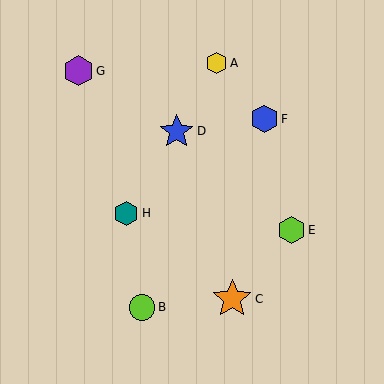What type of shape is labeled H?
Shape H is a teal hexagon.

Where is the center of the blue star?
The center of the blue star is at (177, 131).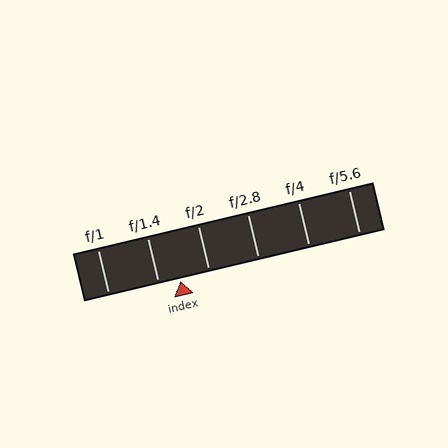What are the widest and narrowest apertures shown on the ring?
The widest aperture shown is f/1 and the narrowest is f/5.6.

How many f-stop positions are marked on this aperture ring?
There are 6 f-stop positions marked.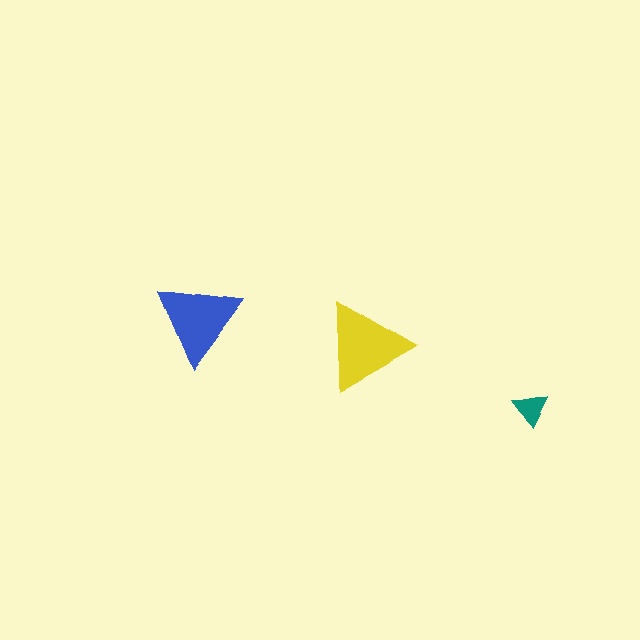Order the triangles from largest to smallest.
the yellow one, the blue one, the teal one.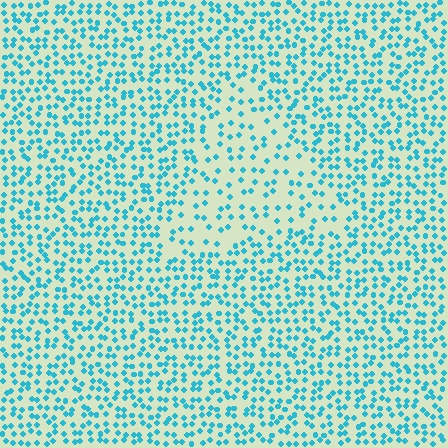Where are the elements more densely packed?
The elements are more densely packed outside the triangle boundary.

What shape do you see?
I see a triangle.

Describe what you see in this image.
The image contains small cyan elements arranged at two different densities. A triangle-shaped region is visible where the elements are less densely packed than the surrounding area.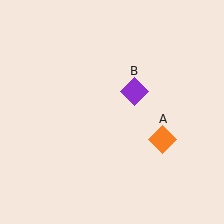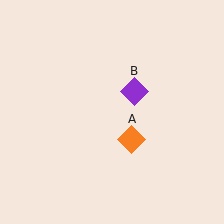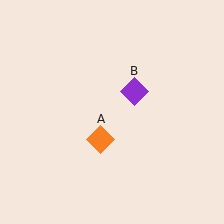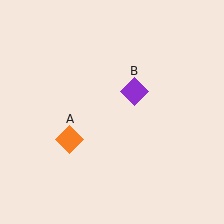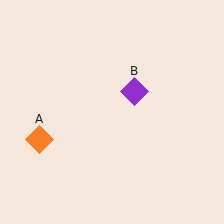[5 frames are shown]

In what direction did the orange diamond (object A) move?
The orange diamond (object A) moved left.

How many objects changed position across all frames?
1 object changed position: orange diamond (object A).